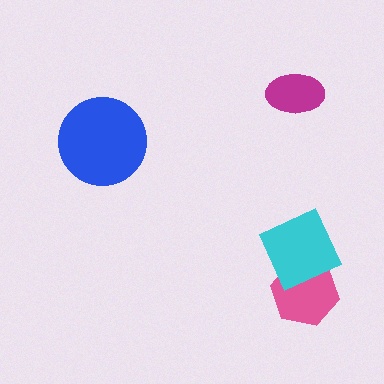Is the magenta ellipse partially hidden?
No, no other shape covers it.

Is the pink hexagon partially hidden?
Yes, it is partially covered by another shape.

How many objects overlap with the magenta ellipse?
0 objects overlap with the magenta ellipse.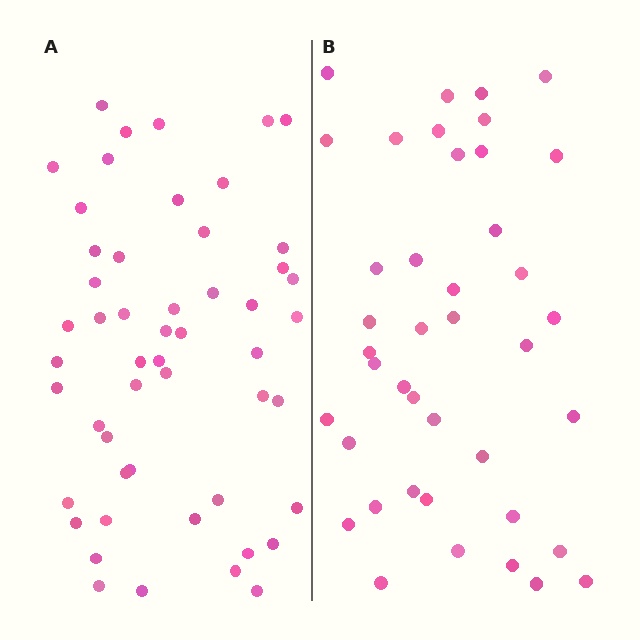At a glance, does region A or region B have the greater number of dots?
Region A (the left region) has more dots.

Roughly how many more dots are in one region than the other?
Region A has roughly 12 or so more dots than region B.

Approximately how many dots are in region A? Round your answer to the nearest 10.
About 50 dots. (The exact count is 52, which rounds to 50.)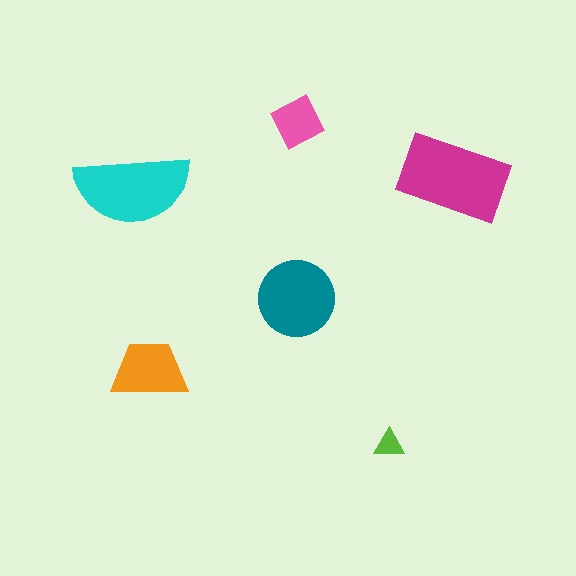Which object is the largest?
The magenta rectangle.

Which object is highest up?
The pink diamond is topmost.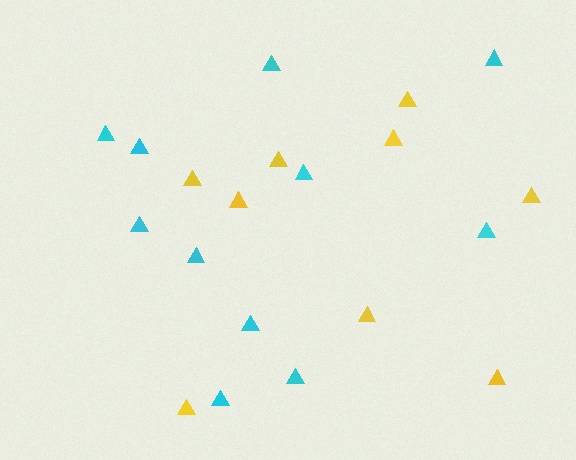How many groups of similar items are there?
There are 2 groups: one group of yellow triangles (9) and one group of cyan triangles (11).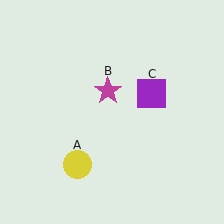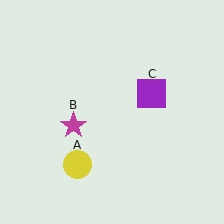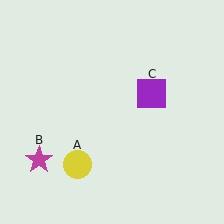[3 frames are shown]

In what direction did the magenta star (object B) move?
The magenta star (object B) moved down and to the left.